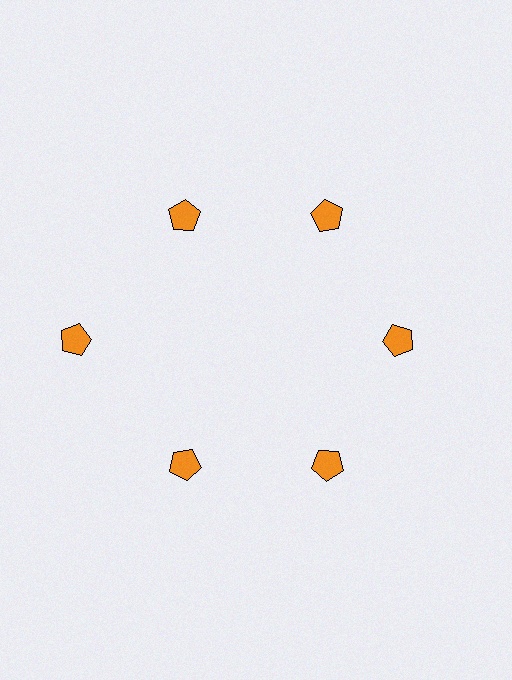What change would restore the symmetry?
The symmetry would be restored by moving it inward, back onto the ring so that all 6 pentagons sit at equal angles and equal distance from the center.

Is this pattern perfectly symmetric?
No. The 6 orange pentagons are arranged in a ring, but one element near the 9 o'clock position is pushed outward from the center, breaking the 6-fold rotational symmetry.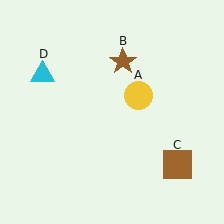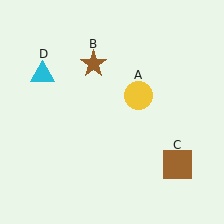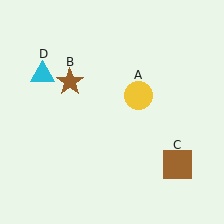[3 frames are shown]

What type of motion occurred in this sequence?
The brown star (object B) rotated counterclockwise around the center of the scene.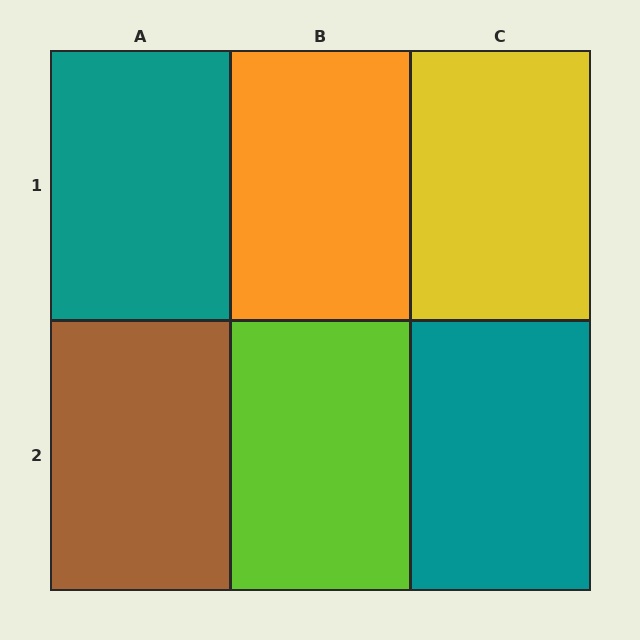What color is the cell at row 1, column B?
Orange.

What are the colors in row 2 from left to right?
Brown, lime, teal.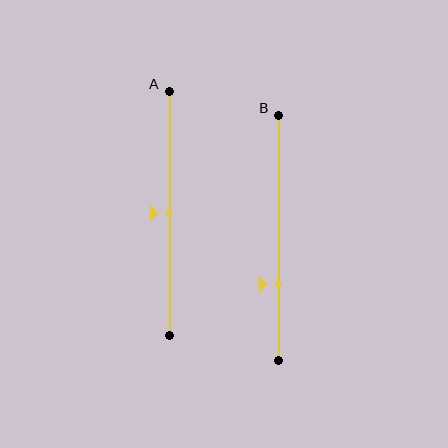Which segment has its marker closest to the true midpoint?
Segment A has its marker closest to the true midpoint.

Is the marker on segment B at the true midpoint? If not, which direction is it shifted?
No, the marker on segment B is shifted downward by about 19% of the segment length.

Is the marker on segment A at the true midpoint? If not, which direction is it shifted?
Yes, the marker on segment A is at the true midpoint.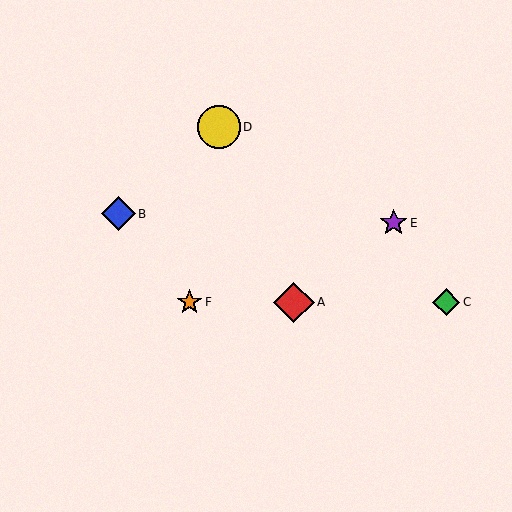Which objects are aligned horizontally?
Objects A, C, F are aligned horizontally.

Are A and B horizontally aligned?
No, A is at y≈302 and B is at y≈214.